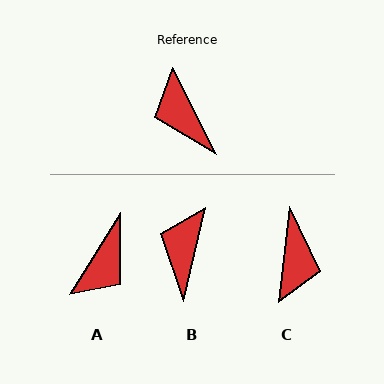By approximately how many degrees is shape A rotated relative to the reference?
Approximately 121 degrees counter-clockwise.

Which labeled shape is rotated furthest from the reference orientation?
C, about 147 degrees away.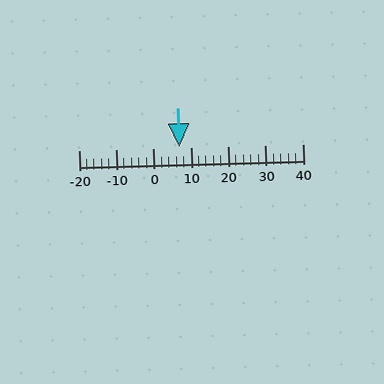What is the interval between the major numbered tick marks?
The major tick marks are spaced 10 units apart.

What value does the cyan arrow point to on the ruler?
The cyan arrow points to approximately 7.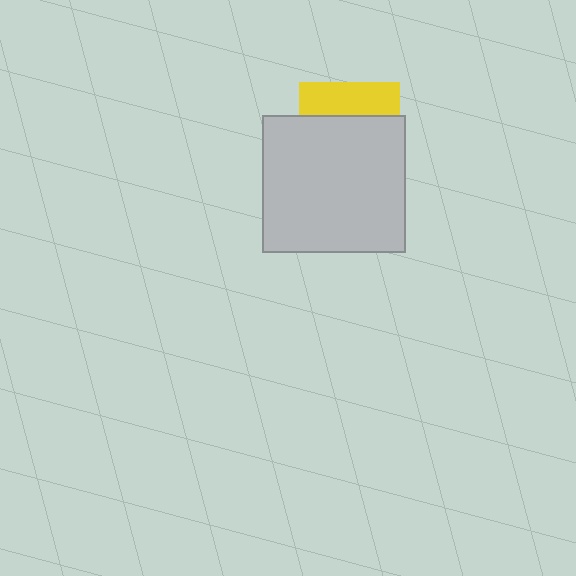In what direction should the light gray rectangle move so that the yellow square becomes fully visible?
The light gray rectangle should move down. That is the shortest direction to clear the overlap and leave the yellow square fully visible.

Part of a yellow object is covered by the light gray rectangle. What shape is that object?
It is a square.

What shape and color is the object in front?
The object in front is a light gray rectangle.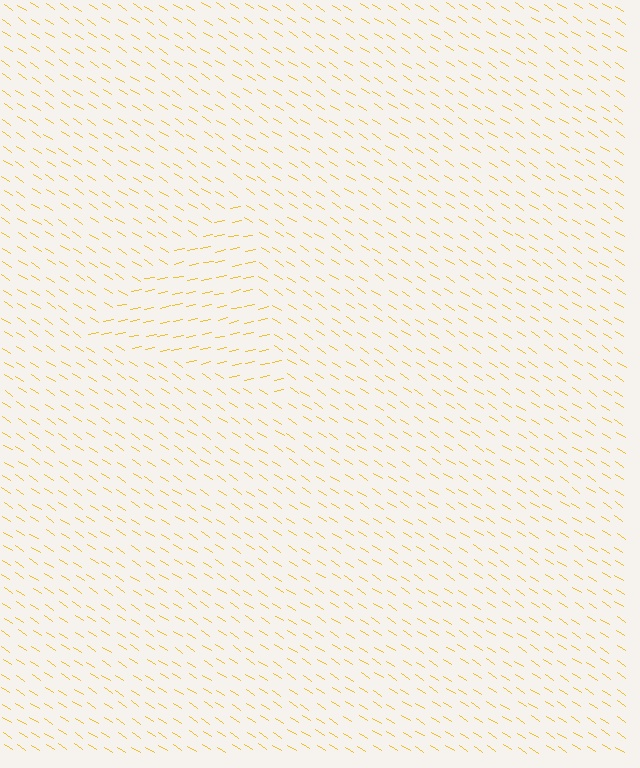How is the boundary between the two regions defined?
The boundary is defined purely by a change in line orientation (approximately 45 degrees difference). All lines are the same color and thickness.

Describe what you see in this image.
The image is filled with small yellow line segments. A triangle region in the image has lines oriented differently from the surrounding lines, creating a visible texture boundary.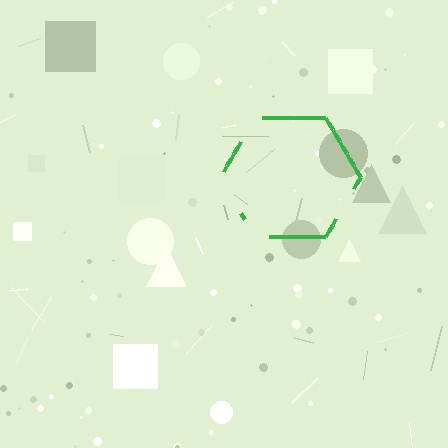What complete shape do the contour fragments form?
The contour fragments form a hexagon.